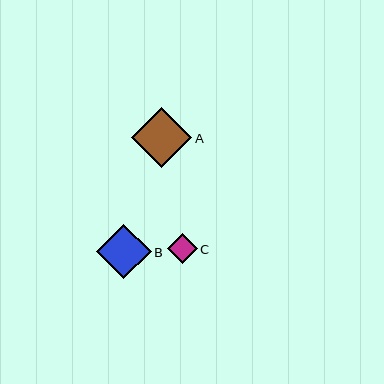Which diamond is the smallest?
Diamond C is the smallest with a size of approximately 30 pixels.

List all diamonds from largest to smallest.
From largest to smallest: A, B, C.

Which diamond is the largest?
Diamond A is the largest with a size of approximately 60 pixels.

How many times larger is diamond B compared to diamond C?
Diamond B is approximately 1.8 times the size of diamond C.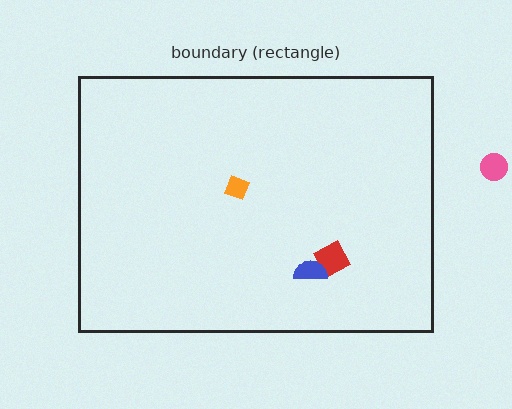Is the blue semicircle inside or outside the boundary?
Inside.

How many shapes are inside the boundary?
3 inside, 1 outside.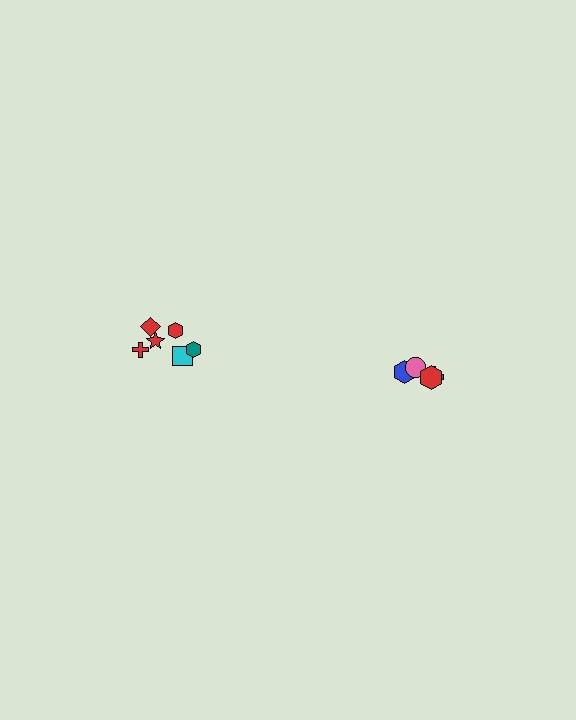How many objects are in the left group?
There are 6 objects.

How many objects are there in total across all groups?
There are 10 objects.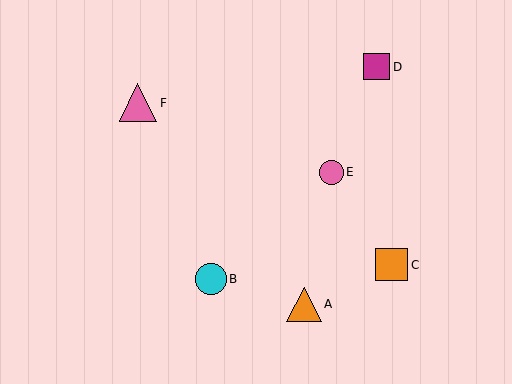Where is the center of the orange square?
The center of the orange square is at (391, 265).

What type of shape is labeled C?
Shape C is an orange square.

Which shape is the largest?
The pink triangle (labeled F) is the largest.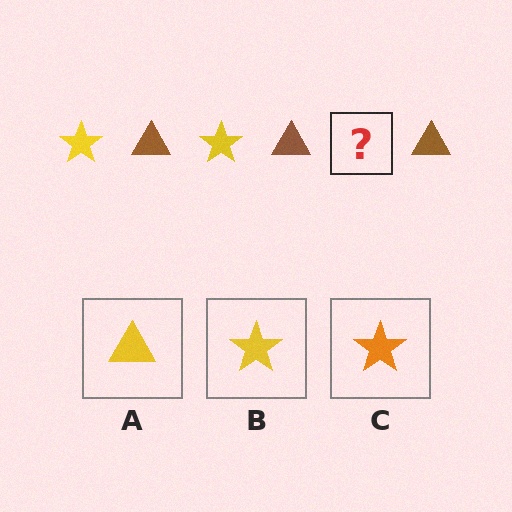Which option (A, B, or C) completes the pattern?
B.